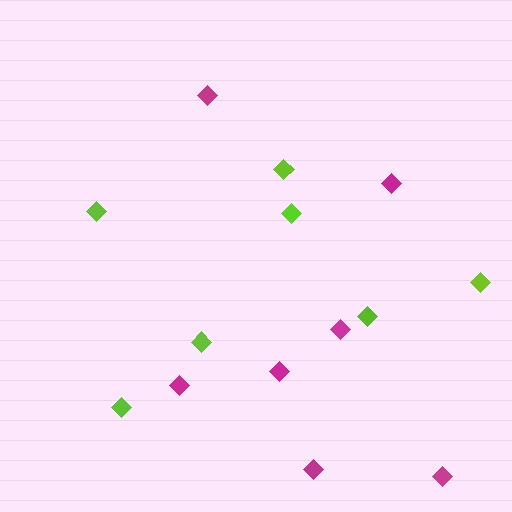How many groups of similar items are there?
There are 2 groups: one group of lime diamonds (7) and one group of magenta diamonds (7).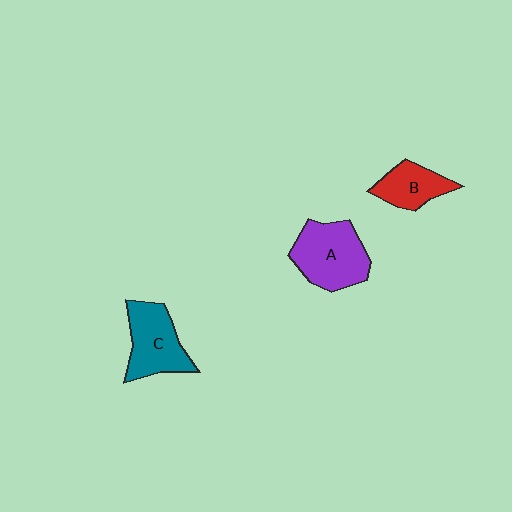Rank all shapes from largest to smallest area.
From largest to smallest: A (purple), C (teal), B (red).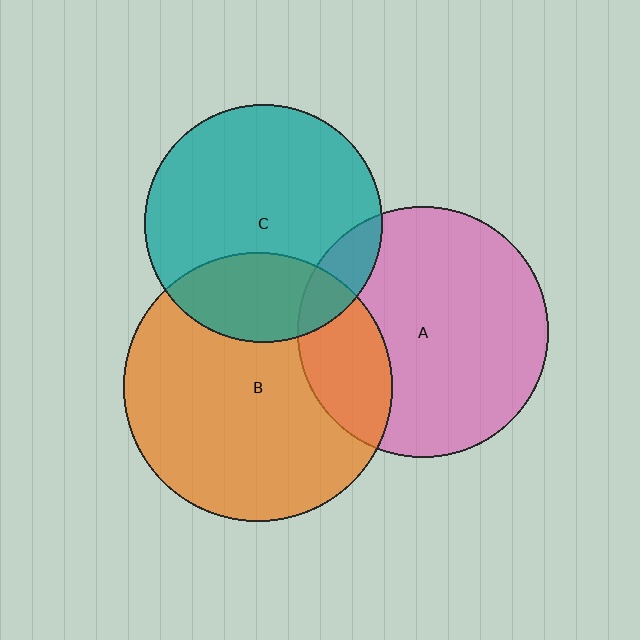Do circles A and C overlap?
Yes.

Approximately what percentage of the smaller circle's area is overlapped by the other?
Approximately 10%.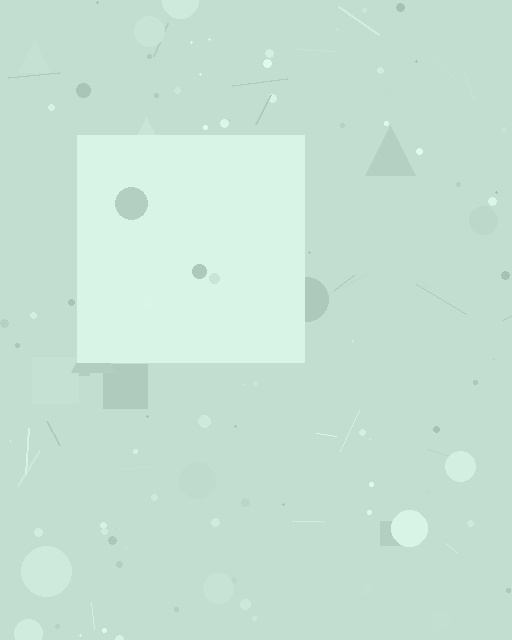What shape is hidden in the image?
A square is hidden in the image.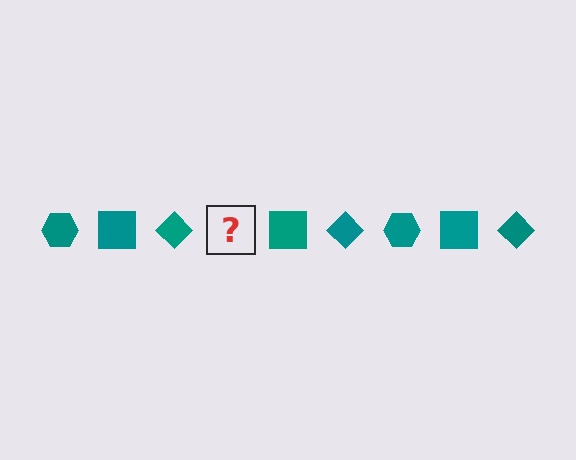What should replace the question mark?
The question mark should be replaced with a teal hexagon.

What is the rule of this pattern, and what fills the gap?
The rule is that the pattern cycles through hexagon, square, diamond shapes in teal. The gap should be filled with a teal hexagon.